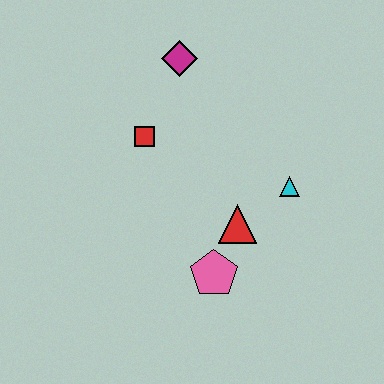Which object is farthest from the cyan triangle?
The magenta diamond is farthest from the cyan triangle.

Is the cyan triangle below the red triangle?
No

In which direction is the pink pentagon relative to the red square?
The pink pentagon is below the red square.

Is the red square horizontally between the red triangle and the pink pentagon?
No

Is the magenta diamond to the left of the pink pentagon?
Yes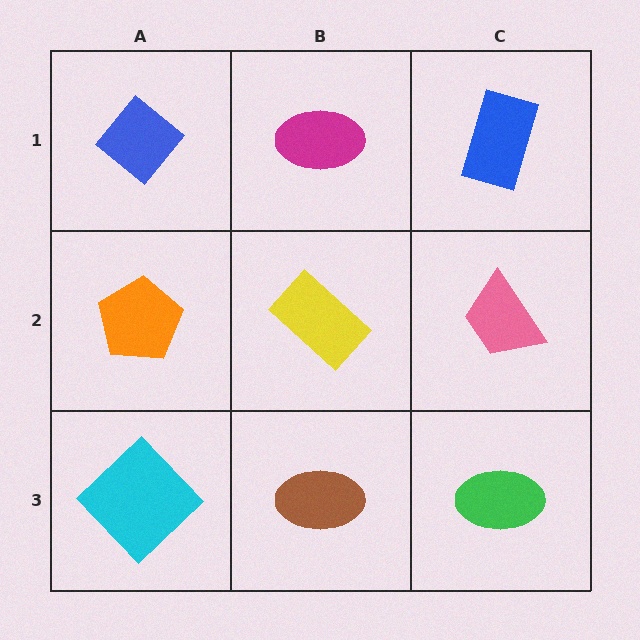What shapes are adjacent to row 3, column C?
A pink trapezoid (row 2, column C), a brown ellipse (row 3, column B).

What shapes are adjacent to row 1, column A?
An orange pentagon (row 2, column A), a magenta ellipse (row 1, column B).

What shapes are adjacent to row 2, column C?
A blue rectangle (row 1, column C), a green ellipse (row 3, column C), a yellow rectangle (row 2, column B).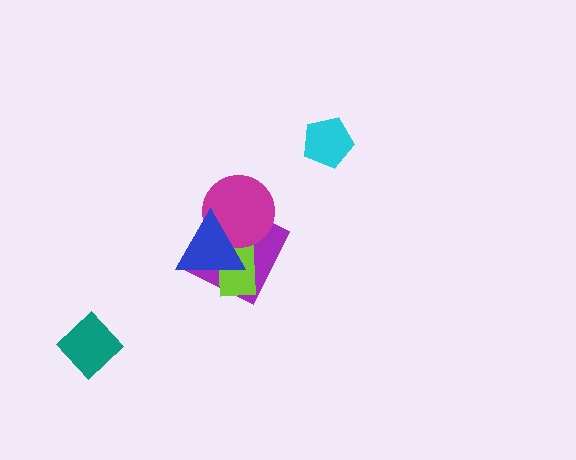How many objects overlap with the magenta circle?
3 objects overlap with the magenta circle.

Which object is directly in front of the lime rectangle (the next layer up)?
The magenta circle is directly in front of the lime rectangle.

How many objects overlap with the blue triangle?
3 objects overlap with the blue triangle.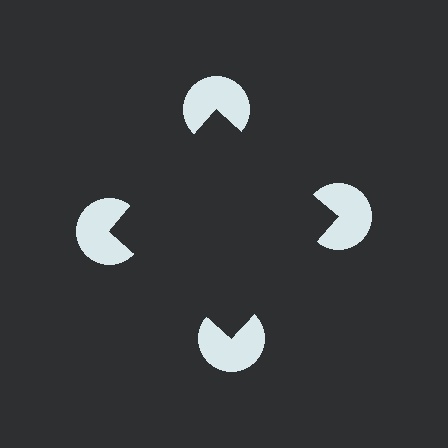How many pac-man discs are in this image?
There are 4 — one at each vertex of the illusory square.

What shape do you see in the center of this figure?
An illusory square — its edges are inferred from the aligned wedge cuts in the pac-man discs, not physically drawn.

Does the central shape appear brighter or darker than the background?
It typically appears slightly darker than the background, even though no actual brightness change is drawn.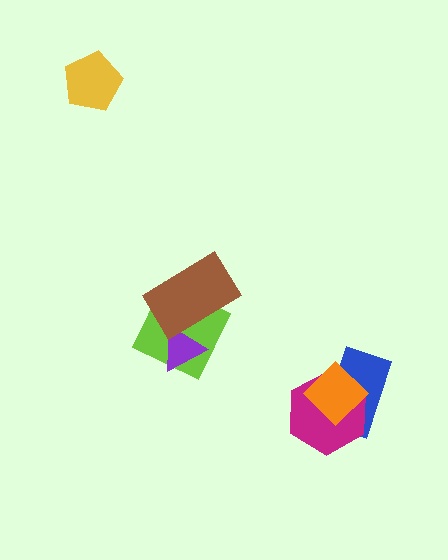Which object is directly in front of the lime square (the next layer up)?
The purple triangle is directly in front of the lime square.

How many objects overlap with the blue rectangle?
2 objects overlap with the blue rectangle.